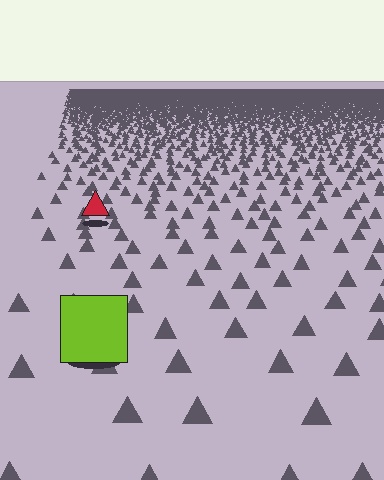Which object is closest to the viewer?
The lime square is closest. The texture marks near it are larger and more spread out.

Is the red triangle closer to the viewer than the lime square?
No. The lime square is closer — you can tell from the texture gradient: the ground texture is coarser near it.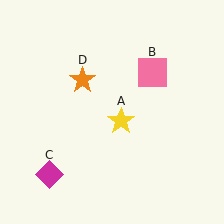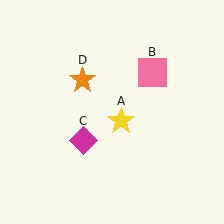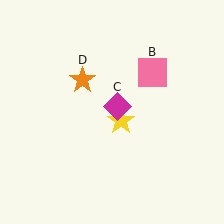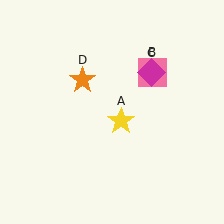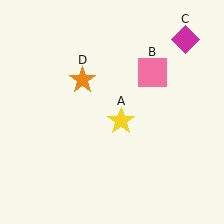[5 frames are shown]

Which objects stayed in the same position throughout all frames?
Yellow star (object A) and pink square (object B) and orange star (object D) remained stationary.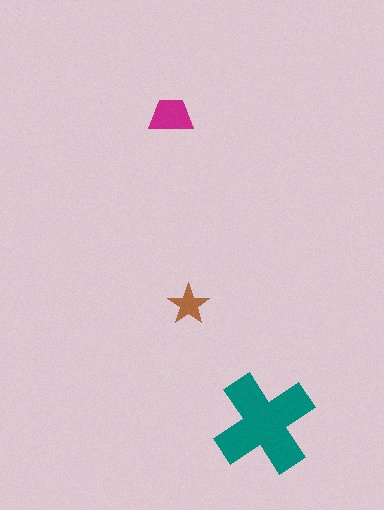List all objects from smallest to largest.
The brown star, the magenta trapezoid, the teal cross.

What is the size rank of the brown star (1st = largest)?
3rd.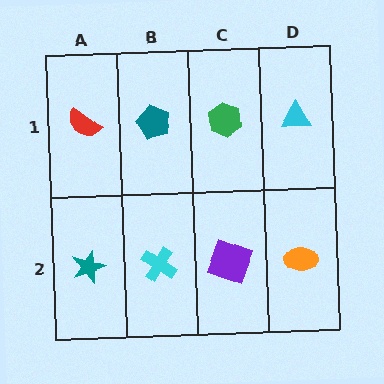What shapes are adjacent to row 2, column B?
A teal pentagon (row 1, column B), a teal star (row 2, column A), a purple square (row 2, column C).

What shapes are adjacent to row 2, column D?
A cyan triangle (row 1, column D), a purple square (row 2, column C).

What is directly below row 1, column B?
A cyan cross.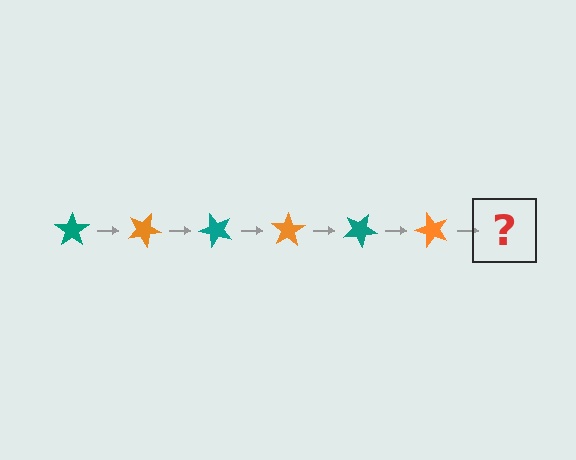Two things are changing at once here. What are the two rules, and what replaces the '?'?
The two rules are that it rotates 25 degrees each step and the color cycles through teal and orange. The '?' should be a teal star, rotated 150 degrees from the start.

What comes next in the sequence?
The next element should be a teal star, rotated 150 degrees from the start.